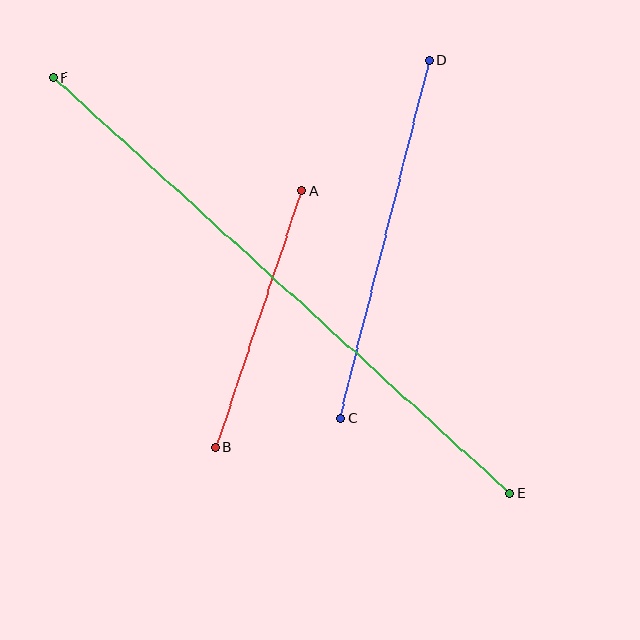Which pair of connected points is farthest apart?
Points E and F are farthest apart.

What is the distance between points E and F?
The distance is approximately 618 pixels.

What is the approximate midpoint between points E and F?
The midpoint is at approximately (281, 286) pixels.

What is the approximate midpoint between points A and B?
The midpoint is at approximately (258, 319) pixels.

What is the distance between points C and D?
The distance is approximately 370 pixels.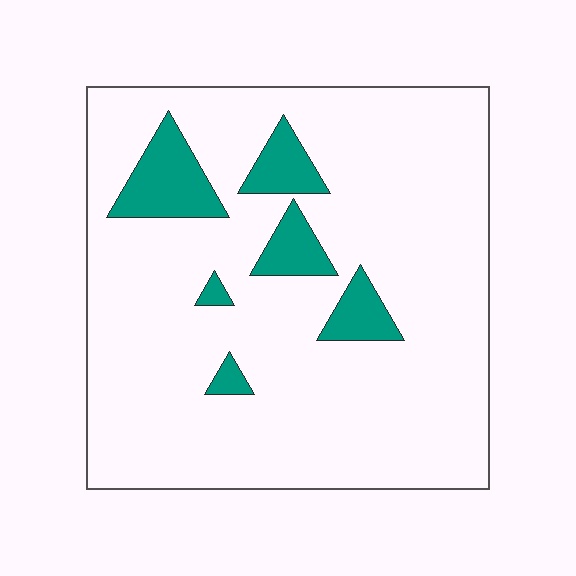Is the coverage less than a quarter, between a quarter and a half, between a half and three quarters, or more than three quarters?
Less than a quarter.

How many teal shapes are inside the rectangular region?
6.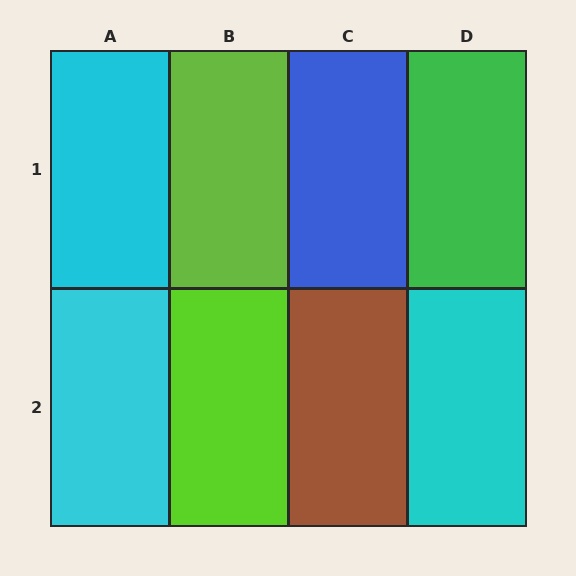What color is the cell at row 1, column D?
Green.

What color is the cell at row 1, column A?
Cyan.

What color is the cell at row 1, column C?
Blue.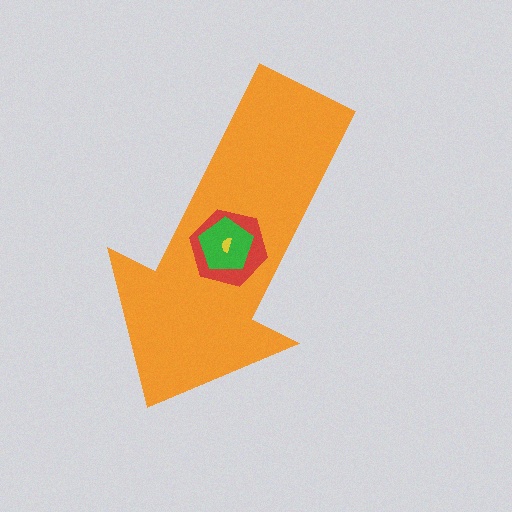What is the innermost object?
The yellow semicircle.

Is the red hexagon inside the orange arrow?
Yes.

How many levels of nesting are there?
4.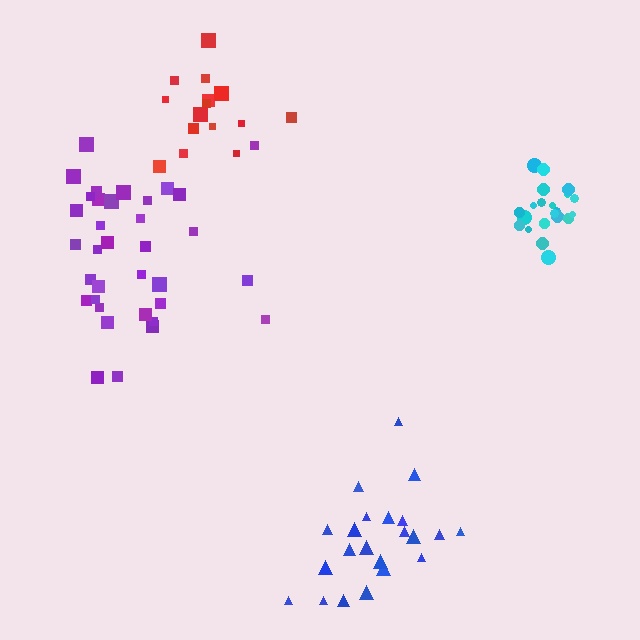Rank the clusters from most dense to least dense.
cyan, purple, blue, red.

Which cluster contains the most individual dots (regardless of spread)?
Purple (35).